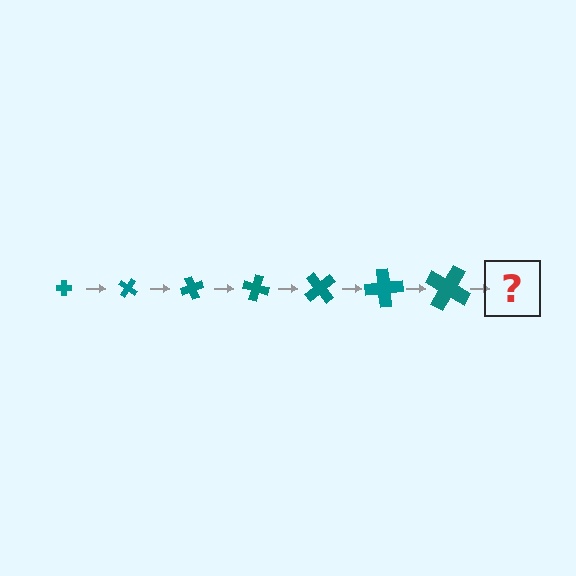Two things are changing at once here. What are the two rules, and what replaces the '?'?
The two rules are that the cross grows larger each step and it rotates 35 degrees each step. The '?' should be a cross, larger than the previous one and rotated 245 degrees from the start.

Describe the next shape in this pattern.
It should be a cross, larger than the previous one and rotated 245 degrees from the start.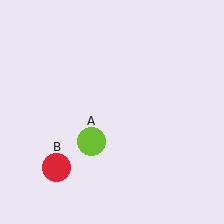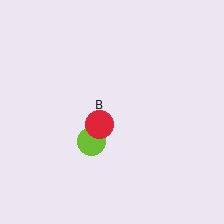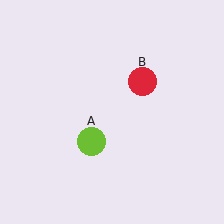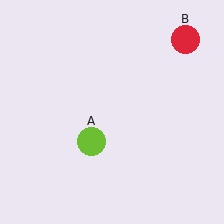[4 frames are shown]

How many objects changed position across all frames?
1 object changed position: red circle (object B).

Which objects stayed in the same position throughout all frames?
Lime circle (object A) remained stationary.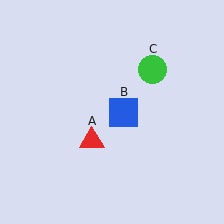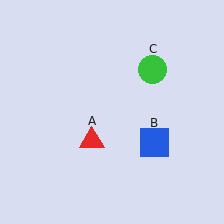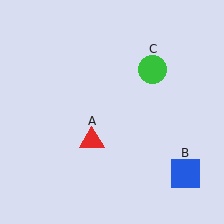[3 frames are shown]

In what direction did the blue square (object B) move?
The blue square (object B) moved down and to the right.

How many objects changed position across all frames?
1 object changed position: blue square (object B).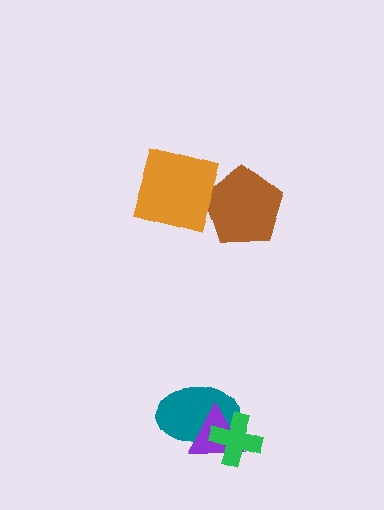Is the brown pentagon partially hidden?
Yes, it is partially covered by another shape.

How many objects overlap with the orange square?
1 object overlaps with the orange square.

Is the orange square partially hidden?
No, no other shape covers it.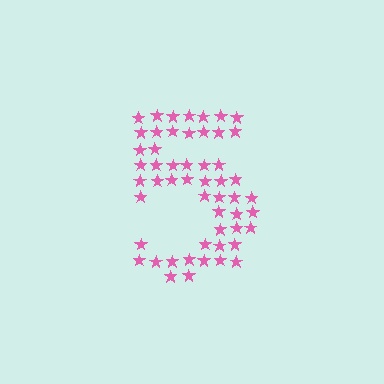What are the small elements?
The small elements are stars.